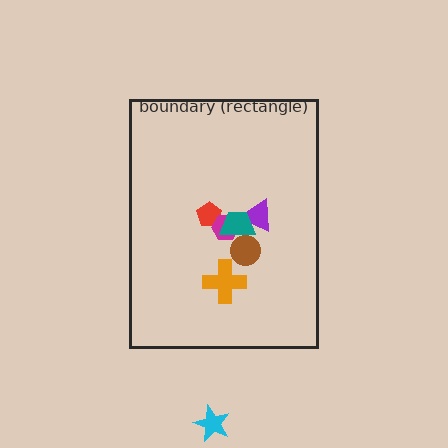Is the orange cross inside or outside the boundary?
Inside.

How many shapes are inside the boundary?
6 inside, 1 outside.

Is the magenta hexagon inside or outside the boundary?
Inside.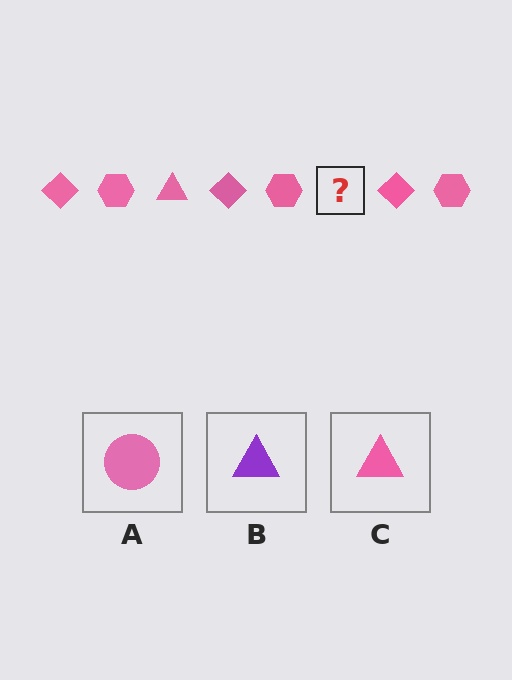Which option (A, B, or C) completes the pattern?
C.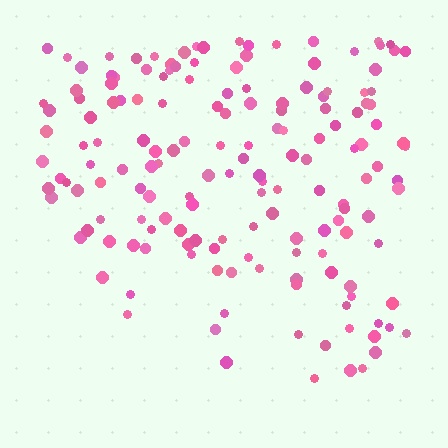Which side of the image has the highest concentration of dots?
The top.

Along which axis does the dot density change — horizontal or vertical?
Vertical.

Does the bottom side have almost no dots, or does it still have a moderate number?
Still a moderate number, just noticeably fewer than the top.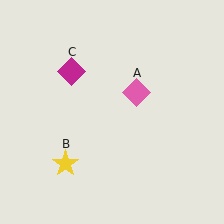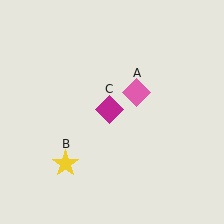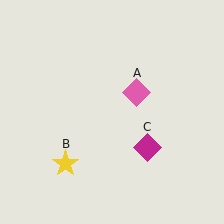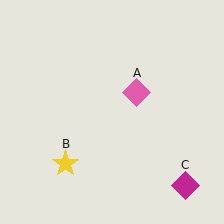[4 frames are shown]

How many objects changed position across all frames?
1 object changed position: magenta diamond (object C).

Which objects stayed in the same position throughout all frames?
Pink diamond (object A) and yellow star (object B) remained stationary.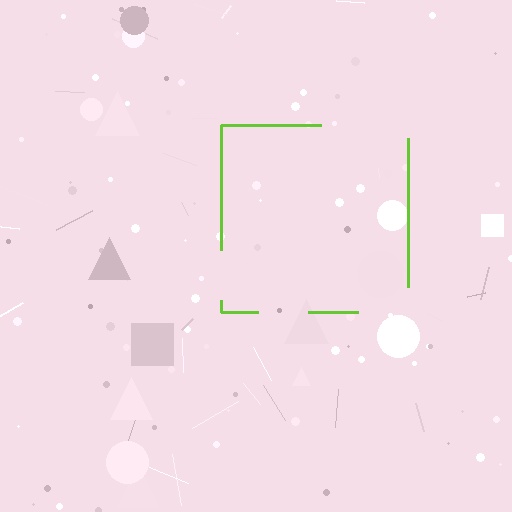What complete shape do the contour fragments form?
The contour fragments form a square.